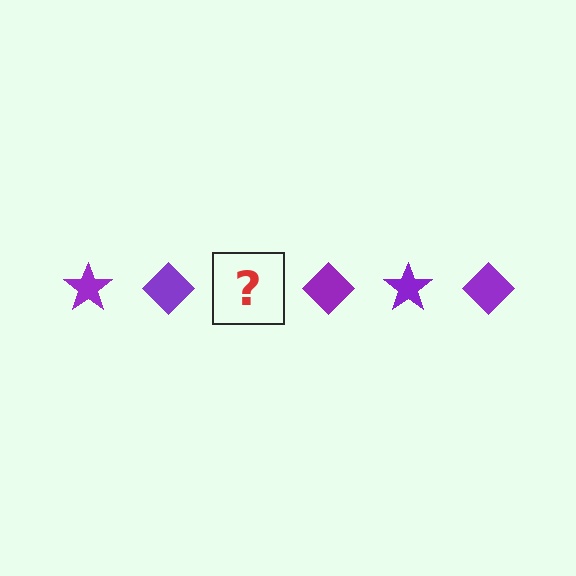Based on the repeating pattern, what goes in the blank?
The blank should be a purple star.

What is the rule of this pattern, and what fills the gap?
The rule is that the pattern cycles through star, diamond shapes in purple. The gap should be filled with a purple star.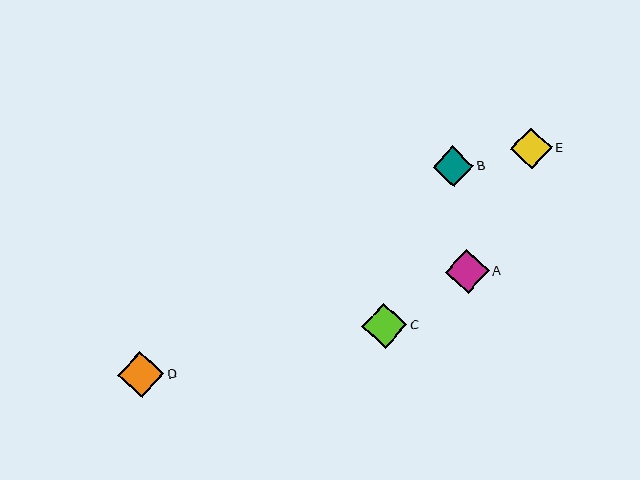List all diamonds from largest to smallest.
From largest to smallest: D, C, A, E, B.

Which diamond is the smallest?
Diamond B is the smallest with a size of approximately 41 pixels.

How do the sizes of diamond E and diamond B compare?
Diamond E and diamond B are approximately the same size.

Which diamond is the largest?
Diamond D is the largest with a size of approximately 46 pixels.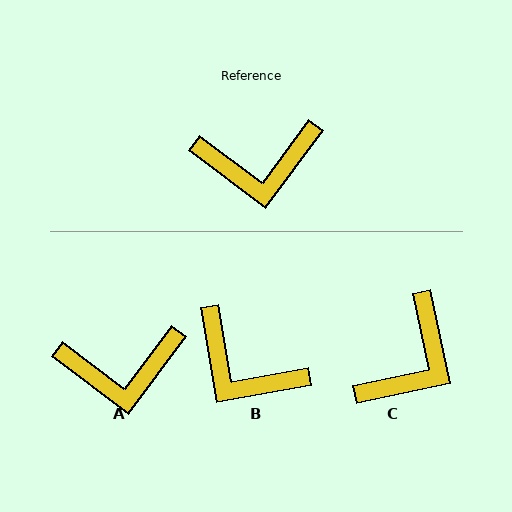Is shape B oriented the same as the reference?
No, it is off by about 43 degrees.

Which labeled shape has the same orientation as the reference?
A.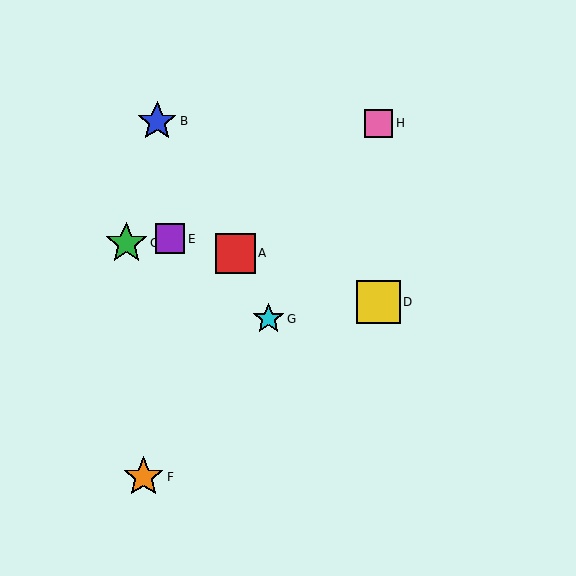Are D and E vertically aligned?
No, D is at x≈379 and E is at x≈170.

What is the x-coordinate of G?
Object G is at x≈269.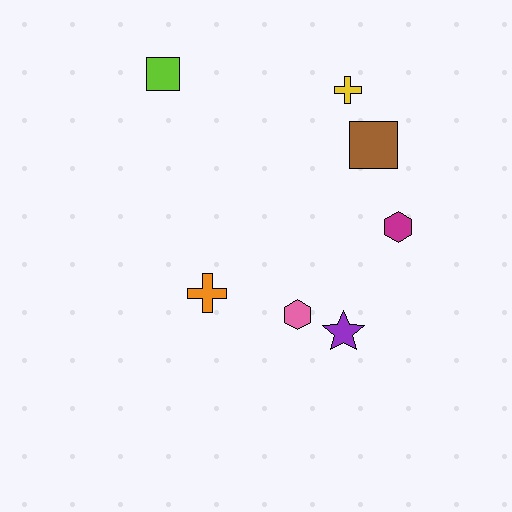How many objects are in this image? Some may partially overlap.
There are 7 objects.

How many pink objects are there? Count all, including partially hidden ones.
There is 1 pink object.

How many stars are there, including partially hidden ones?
There is 1 star.